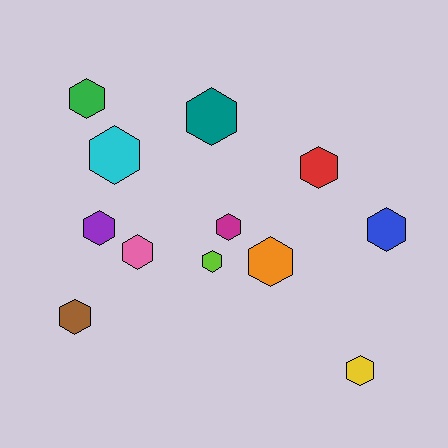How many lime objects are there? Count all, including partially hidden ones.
There is 1 lime object.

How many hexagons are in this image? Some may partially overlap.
There are 12 hexagons.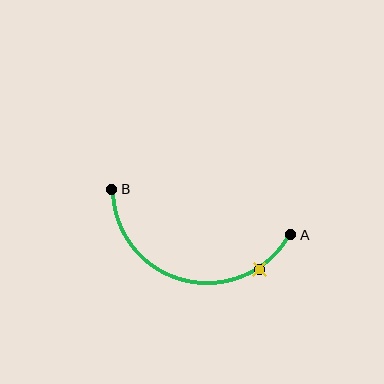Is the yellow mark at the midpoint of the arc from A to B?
No. The yellow mark lies on the arc but is closer to endpoint A. The arc midpoint would be at the point on the curve equidistant along the arc from both A and B.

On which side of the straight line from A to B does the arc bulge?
The arc bulges below the straight line connecting A and B.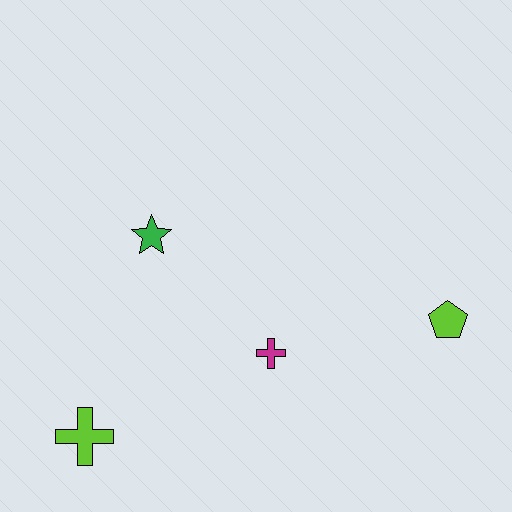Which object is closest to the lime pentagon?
The magenta cross is closest to the lime pentagon.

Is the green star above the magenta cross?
Yes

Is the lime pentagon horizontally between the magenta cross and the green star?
No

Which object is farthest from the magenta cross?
The lime cross is farthest from the magenta cross.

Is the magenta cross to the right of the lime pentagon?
No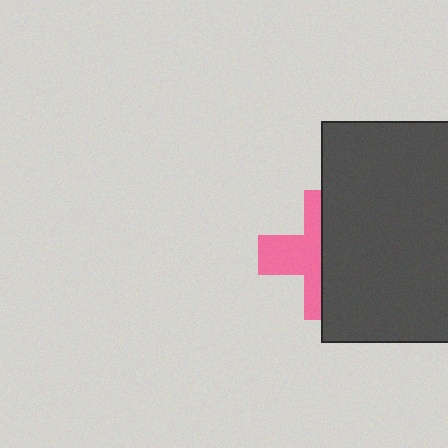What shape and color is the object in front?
The object in front is a dark gray rectangle.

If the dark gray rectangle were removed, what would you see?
You would see the complete pink cross.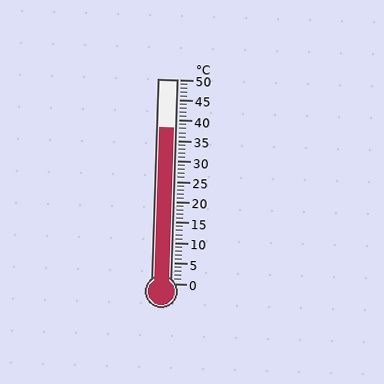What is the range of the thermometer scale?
The thermometer scale ranges from 0°C to 50°C.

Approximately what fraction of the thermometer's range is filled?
The thermometer is filled to approximately 75% of its range.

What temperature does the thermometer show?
The thermometer shows approximately 38°C.